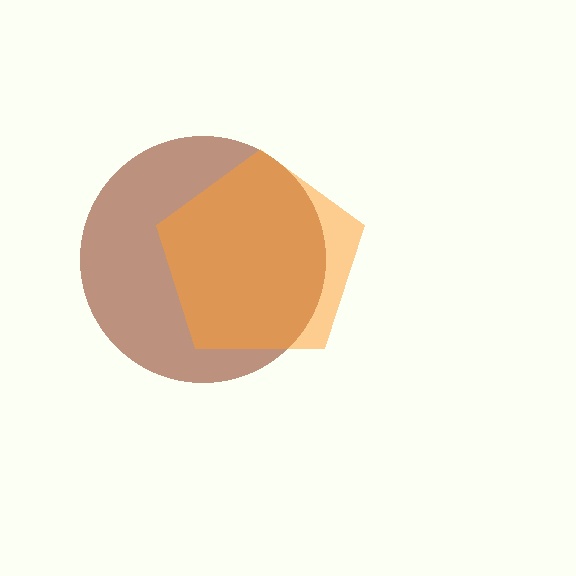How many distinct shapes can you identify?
There are 2 distinct shapes: a brown circle, an orange pentagon.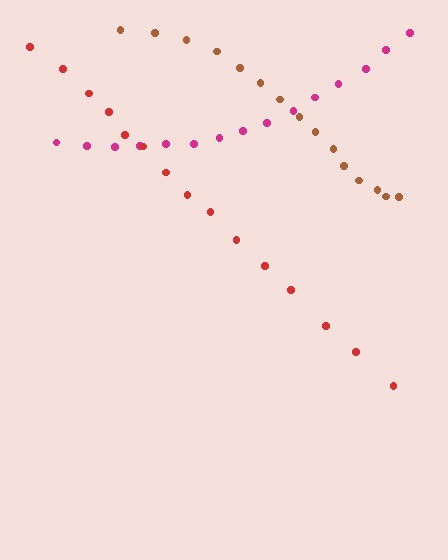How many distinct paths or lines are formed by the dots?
There are 3 distinct paths.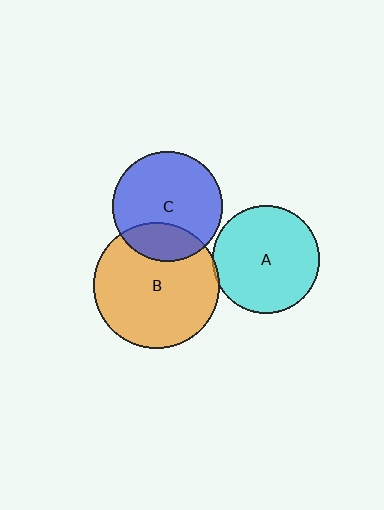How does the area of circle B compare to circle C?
Approximately 1.3 times.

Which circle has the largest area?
Circle B (orange).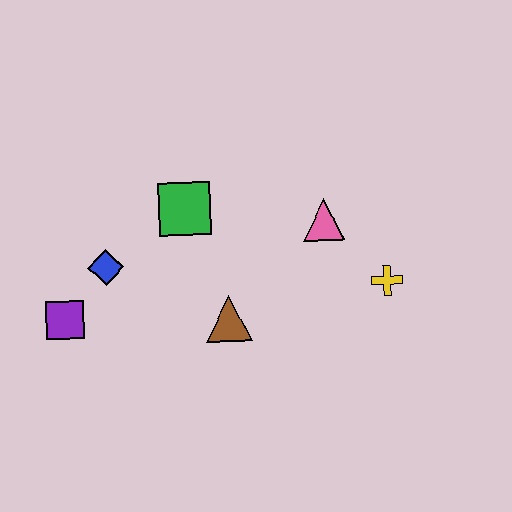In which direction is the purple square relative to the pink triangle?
The purple square is to the left of the pink triangle.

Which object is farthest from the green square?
The yellow cross is farthest from the green square.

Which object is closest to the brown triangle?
The green square is closest to the brown triangle.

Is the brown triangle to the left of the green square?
No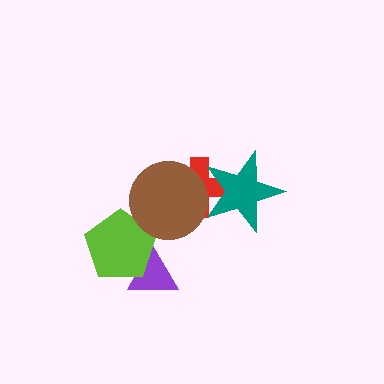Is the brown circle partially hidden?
No, no other shape covers it.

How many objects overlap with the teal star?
1 object overlaps with the teal star.